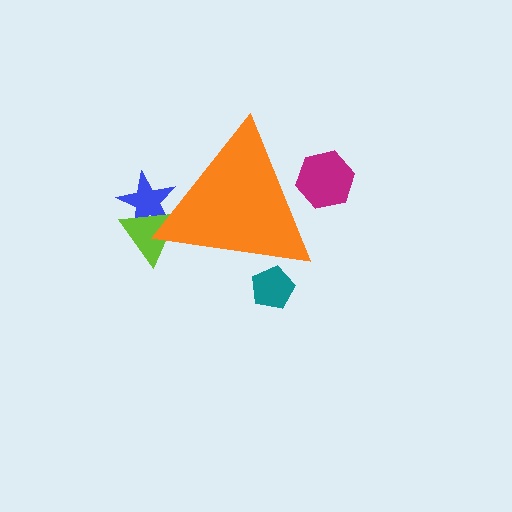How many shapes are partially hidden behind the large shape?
4 shapes are partially hidden.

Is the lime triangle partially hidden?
Yes, the lime triangle is partially hidden behind the orange triangle.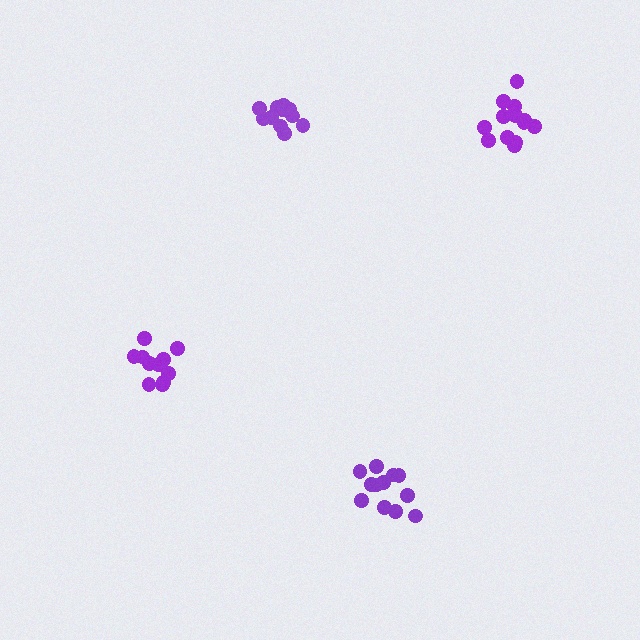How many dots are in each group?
Group 1: 11 dots, Group 2: 14 dots, Group 3: 11 dots, Group 4: 12 dots (48 total).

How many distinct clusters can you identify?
There are 4 distinct clusters.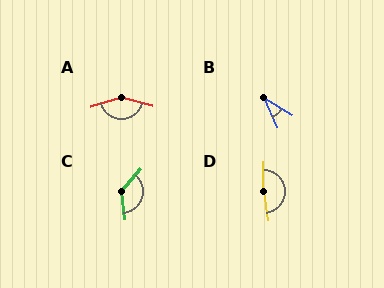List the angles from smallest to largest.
B (34°), C (133°), A (148°), D (170°).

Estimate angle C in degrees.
Approximately 133 degrees.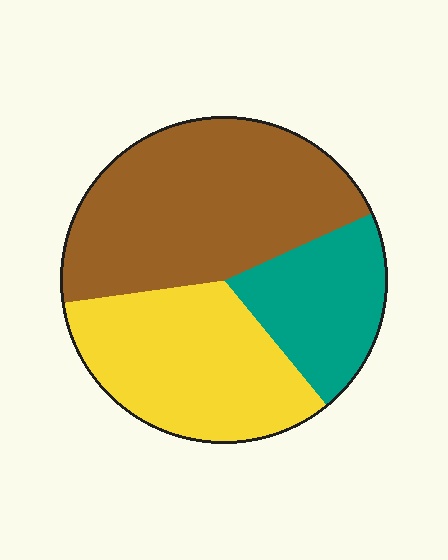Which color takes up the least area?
Teal, at roughly 20%.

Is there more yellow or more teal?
Yellow.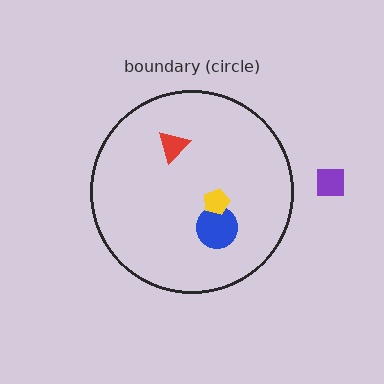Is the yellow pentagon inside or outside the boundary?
Inside.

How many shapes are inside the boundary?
3 inside, 1 outside.